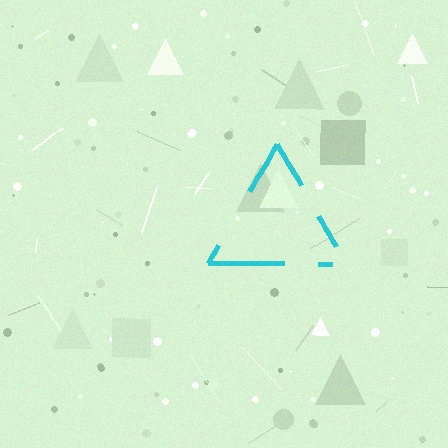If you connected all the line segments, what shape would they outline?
They would outline a triangle.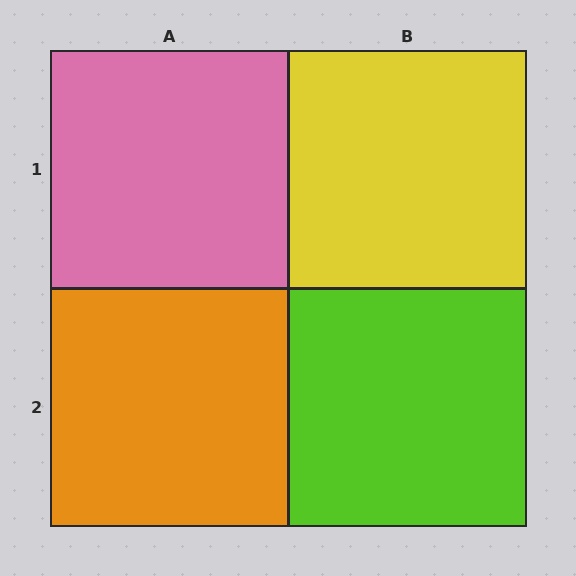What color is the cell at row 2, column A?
Orange.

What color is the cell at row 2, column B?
Lime.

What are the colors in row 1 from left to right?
Pink, yellow.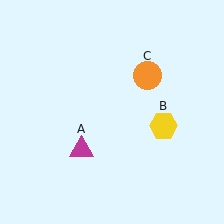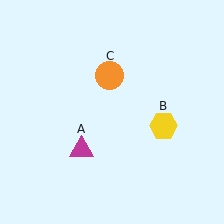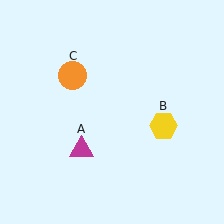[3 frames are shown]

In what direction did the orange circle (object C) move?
The orange circle (object C) moved left.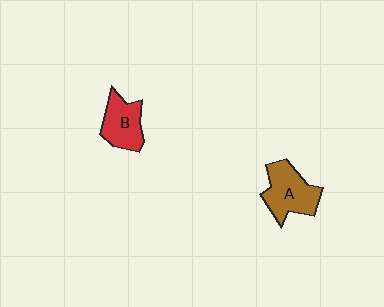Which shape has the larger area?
Shape A (brown).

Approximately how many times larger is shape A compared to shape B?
Approximately 1.2 times.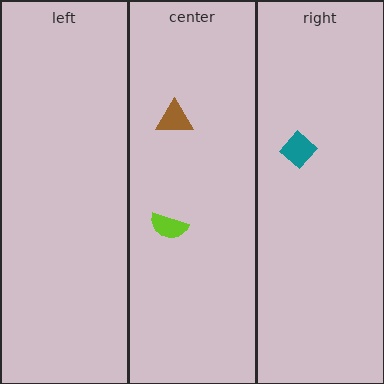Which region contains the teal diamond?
The right region.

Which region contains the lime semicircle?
The center region.